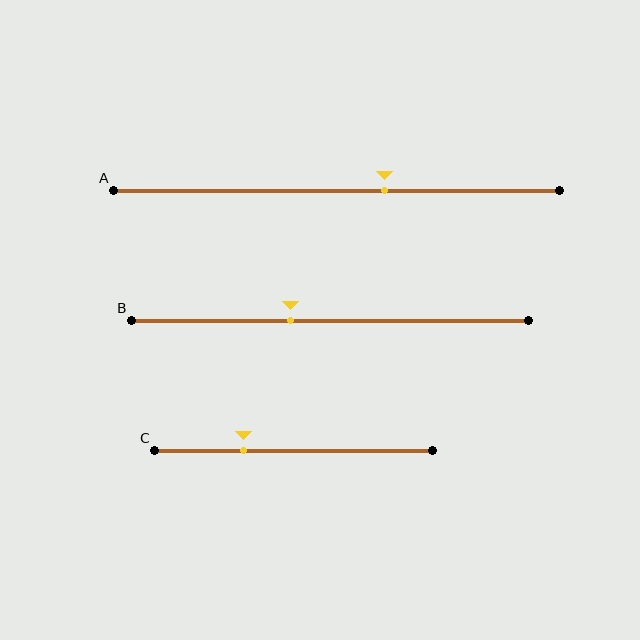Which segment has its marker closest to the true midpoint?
Segment B has its marker closest to the true midpoint.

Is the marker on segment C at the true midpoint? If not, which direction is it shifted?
No, the marker on segment C is shifted to the left by about 18% of the segment length.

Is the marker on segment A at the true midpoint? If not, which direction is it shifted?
No, the marker on segment A is shifted to the right by about 11% of the segment length.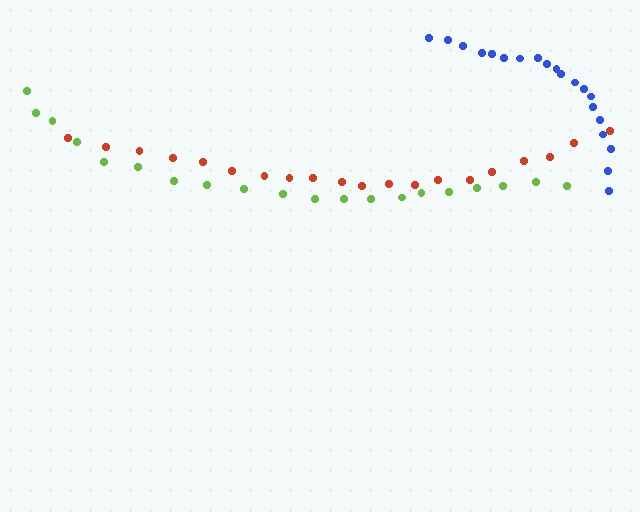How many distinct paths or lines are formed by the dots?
There are 3 distinct paths.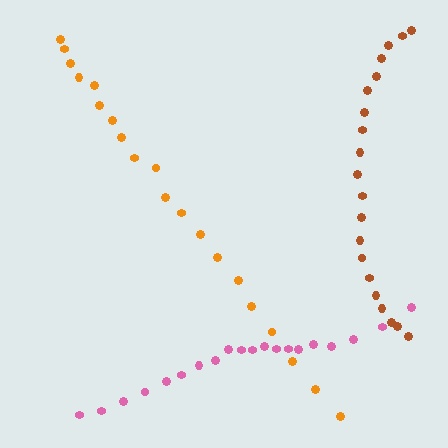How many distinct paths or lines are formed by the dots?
There are 3 distinct paths.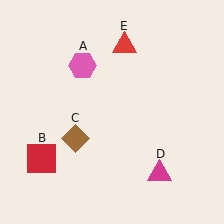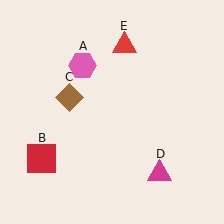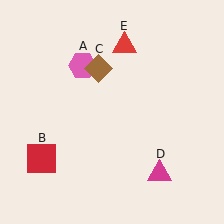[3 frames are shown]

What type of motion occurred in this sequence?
The brown diamond (object C) rotated clockwise around the center of the scene.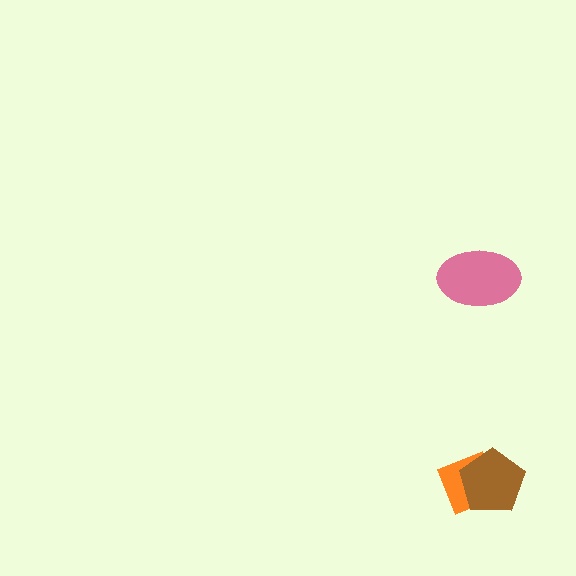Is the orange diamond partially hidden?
Yes, it is partially covered by another shape.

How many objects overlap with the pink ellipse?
0 objects overlap with the pink ellipse.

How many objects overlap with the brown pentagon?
1 object overlaps with the brown pentagon.